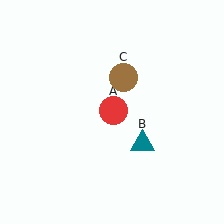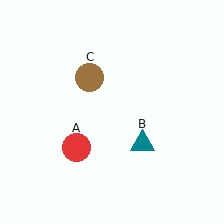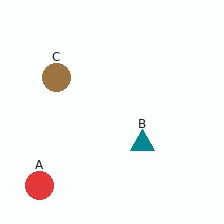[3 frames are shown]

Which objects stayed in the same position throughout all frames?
Teal triangle (object B) remained stationary.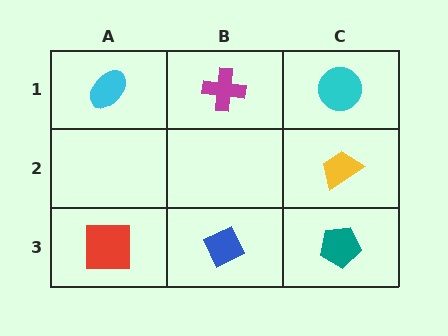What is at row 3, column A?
A red square.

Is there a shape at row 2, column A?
No, that cell is empty.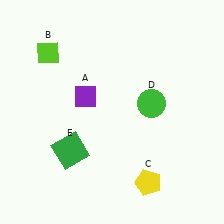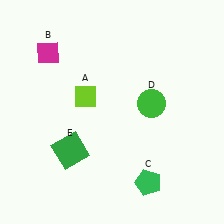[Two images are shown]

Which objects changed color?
A changed from purple to lime. B changed from lime to magenta. C changed from yellow to green.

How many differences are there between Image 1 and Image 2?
There are 3 differences between the two images.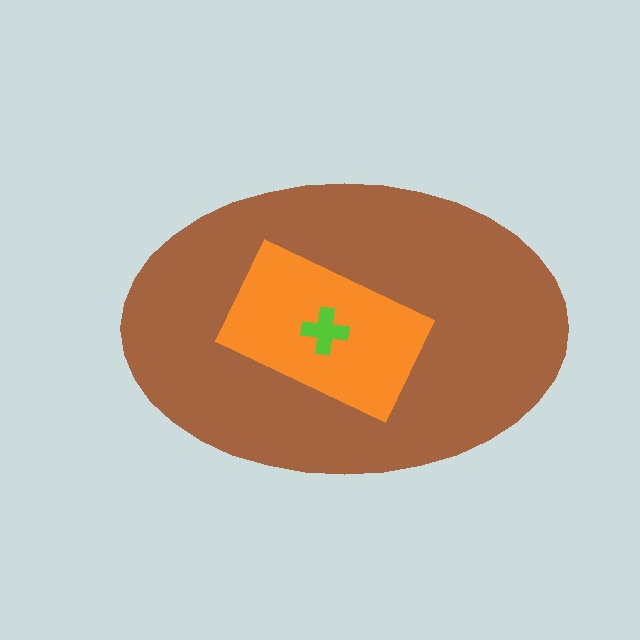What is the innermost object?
The lime cross.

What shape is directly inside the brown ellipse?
The orange rectangle.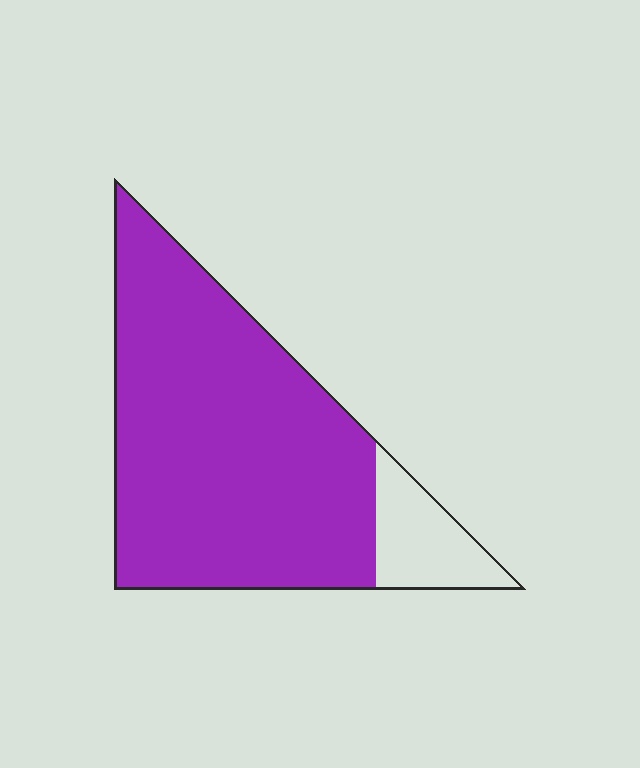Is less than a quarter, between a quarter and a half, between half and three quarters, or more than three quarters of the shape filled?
More than three quarters.